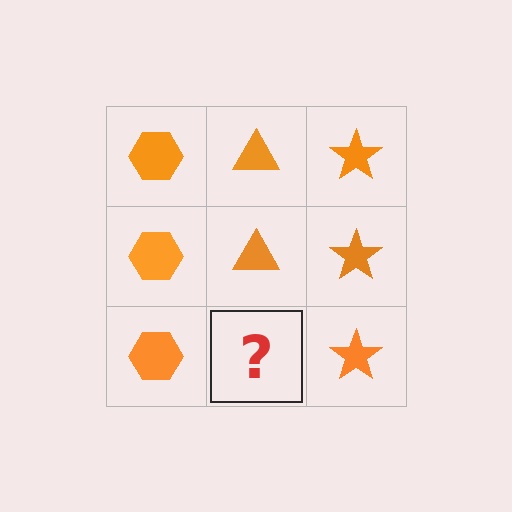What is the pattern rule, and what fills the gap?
The rule is that each column has a consistent shape. The gap should be filled with an orange triangle.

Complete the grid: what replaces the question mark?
The question mark should be replaced with an orange triangle.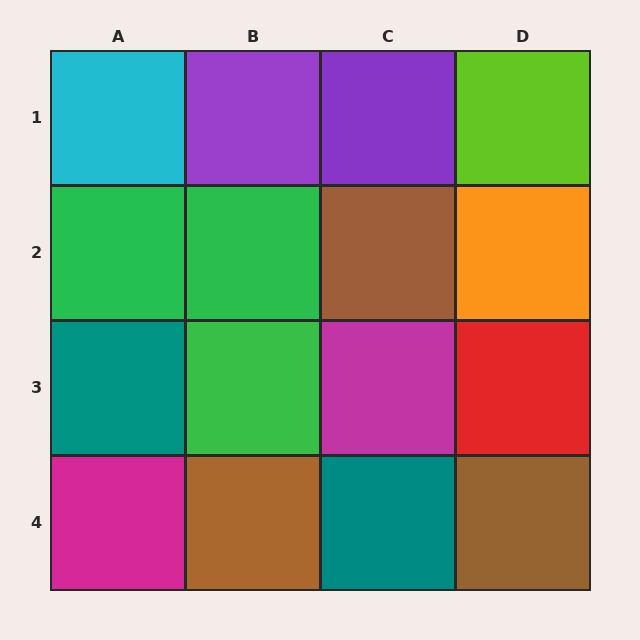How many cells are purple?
2 cells are purple.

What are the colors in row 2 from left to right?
Green, green, brown, orange.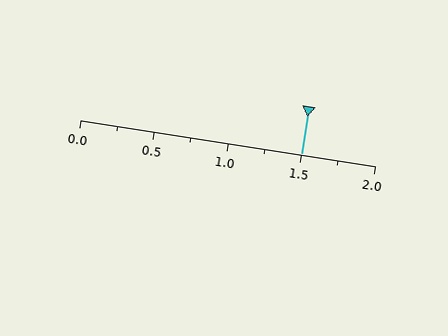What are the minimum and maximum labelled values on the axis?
The axis runs from 0.0 to 2.0.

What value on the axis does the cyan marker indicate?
The marker indicates approximately 1.5.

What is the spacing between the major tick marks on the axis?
The major ticks are spaced 0.5 apart.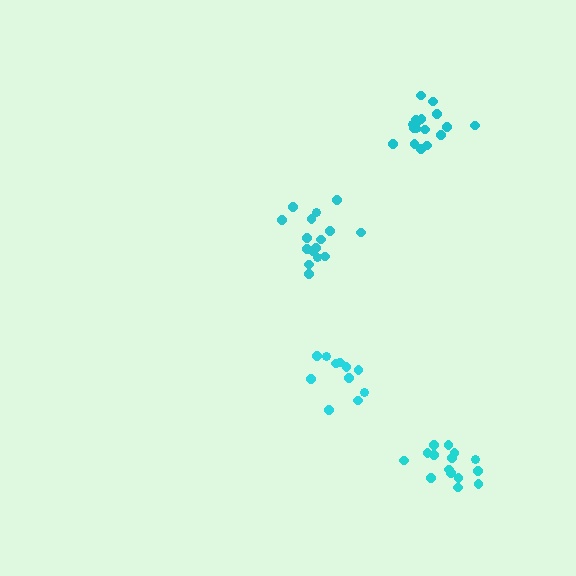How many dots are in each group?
Group 1: 16 dots, Group 2: 17 dots, Group 3: 11 dots, Group 4: 15 dots (59 total).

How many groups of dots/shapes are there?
There are 4 groups.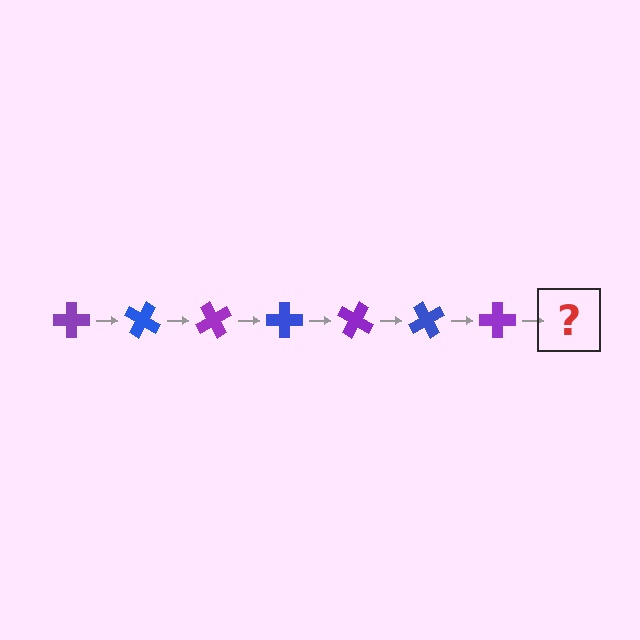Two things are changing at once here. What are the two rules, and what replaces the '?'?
The two rules are that it rotates 30 degrees each step and the color cycles through purple and blue. The '?' should be a blue cross, rotated 210 degrees from the start.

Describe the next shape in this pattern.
It should be a blue cross, rotated 210 degrees from the start.